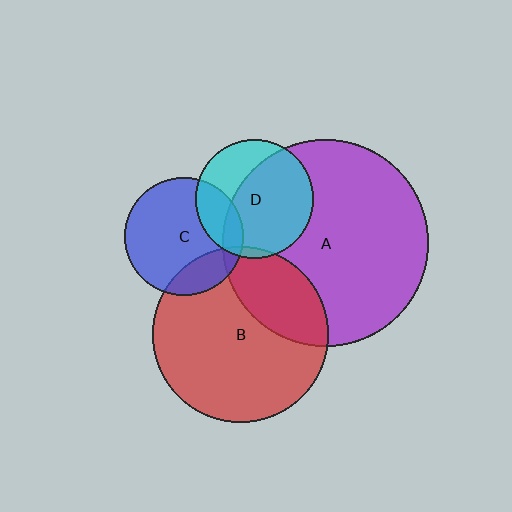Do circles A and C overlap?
Yes.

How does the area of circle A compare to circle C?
Approximately 3.0 times.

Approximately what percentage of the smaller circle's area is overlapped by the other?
Approximately 10%.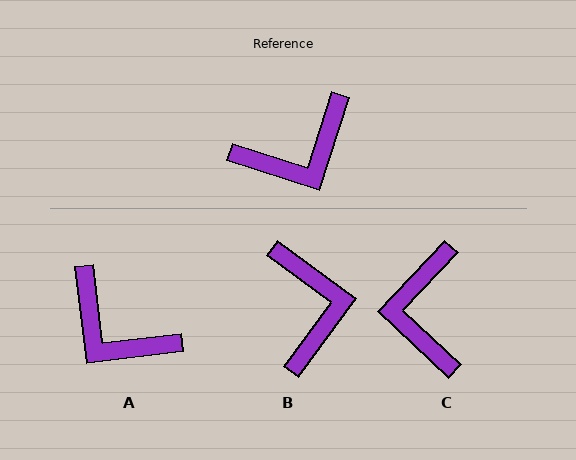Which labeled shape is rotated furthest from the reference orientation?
C, about 116 degrees away.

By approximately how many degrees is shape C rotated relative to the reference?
Approximately 116 degrees clockwise.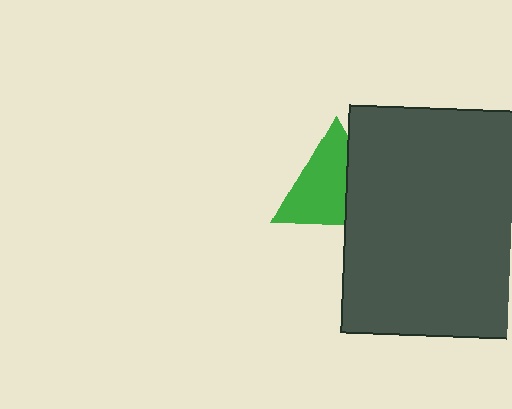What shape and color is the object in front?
The object in front is a dark gray rectangle.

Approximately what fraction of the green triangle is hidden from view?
Roughly 33% of the green triangle is hidden behind the dark gray rectangle.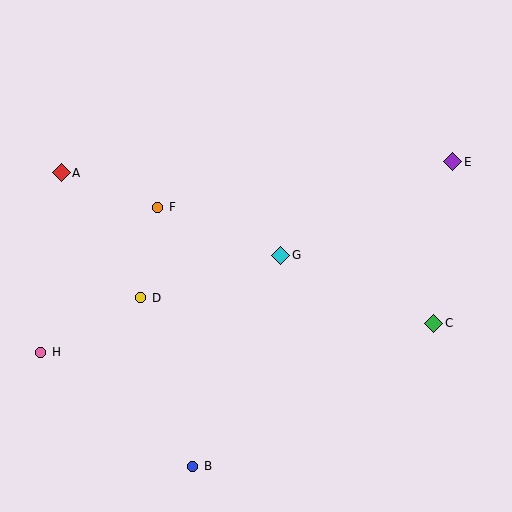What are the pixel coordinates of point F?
Point F is at (158, 207).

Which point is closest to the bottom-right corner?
Point C is closest to the bottom-right corner.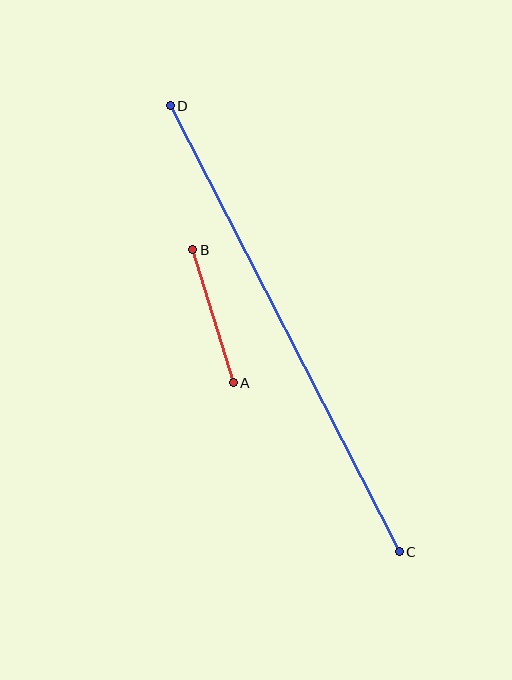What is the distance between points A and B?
The distance is approximately 139 pixels.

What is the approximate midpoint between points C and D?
The midpoint is at approximately (285, 329) pixels.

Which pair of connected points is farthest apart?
Points C and D are farthest apart.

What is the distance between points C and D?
The distance is approximately 501 pixels.